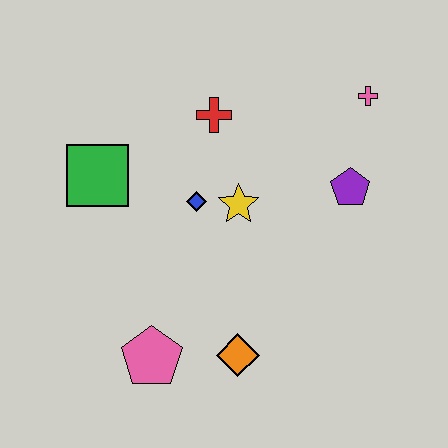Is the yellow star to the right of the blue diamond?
Yes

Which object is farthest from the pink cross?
The pink pentagon is farthest from the pink cross.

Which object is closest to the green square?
The blue diamond is closest to the green square.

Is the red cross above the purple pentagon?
Yes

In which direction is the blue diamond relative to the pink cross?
The blue diamond is to the left of the pink cross.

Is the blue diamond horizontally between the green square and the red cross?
Yes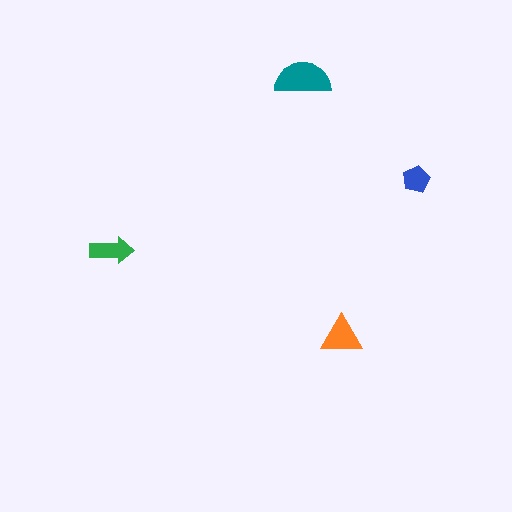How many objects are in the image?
There are 4 objects in the image.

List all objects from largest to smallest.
The teal semicircle, the orange triangle, the green arrow, the blue pentagon.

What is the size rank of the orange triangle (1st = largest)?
2nd.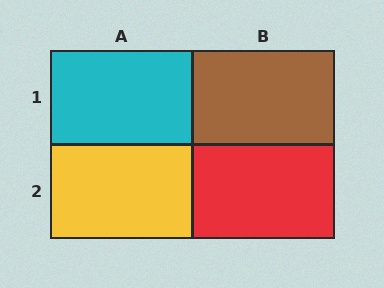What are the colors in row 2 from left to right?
Yellow, red.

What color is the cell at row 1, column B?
Brown.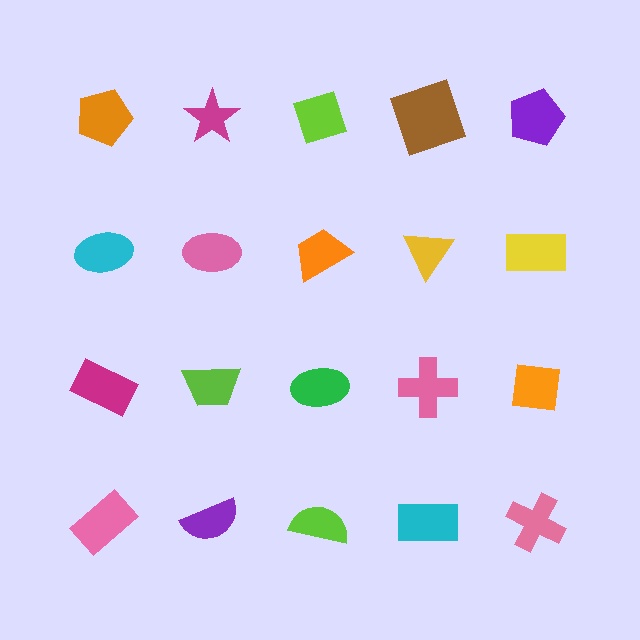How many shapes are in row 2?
5 shapes.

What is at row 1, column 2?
A magenta star.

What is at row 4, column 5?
A pink cross.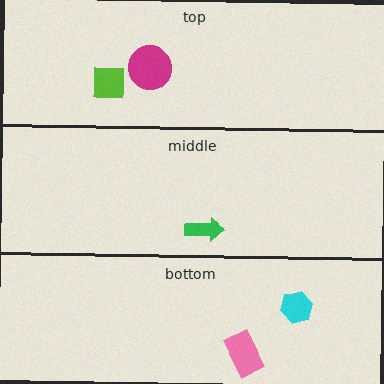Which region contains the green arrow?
The middle region.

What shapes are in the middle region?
The green arrow.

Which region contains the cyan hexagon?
The bottom region.